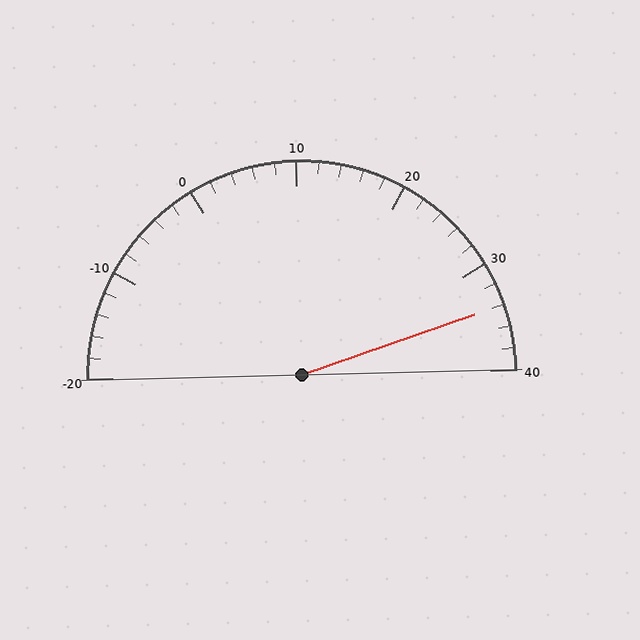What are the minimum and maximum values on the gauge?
The gauge ranges from -20 to 40.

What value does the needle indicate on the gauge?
The needle indicates approximately 34.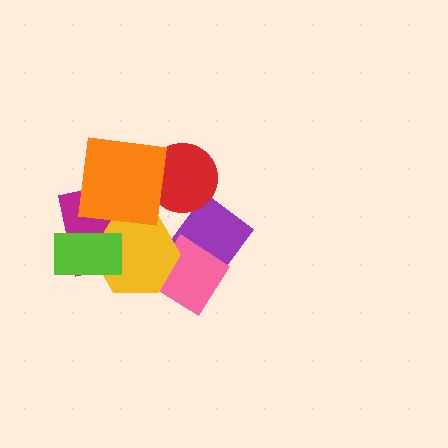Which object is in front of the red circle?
The orange square is in front of the red circle.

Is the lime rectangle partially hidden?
No, no other shape covers it.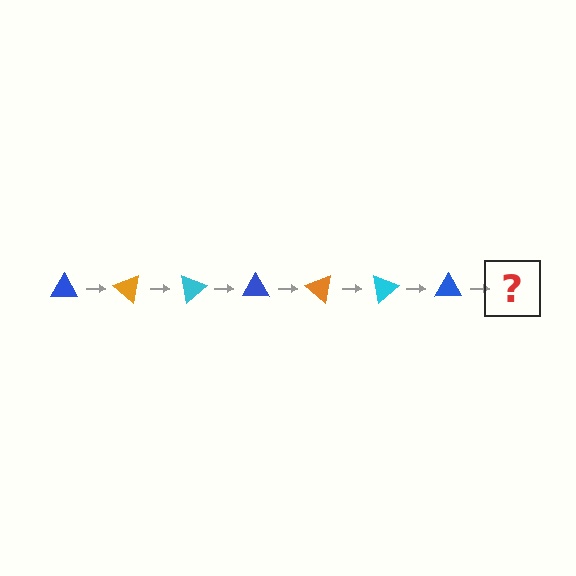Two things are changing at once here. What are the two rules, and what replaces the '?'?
The two rules are that it rotates 40 degrees each step and the color cycles through blue, orange, and cyan. The '?' should be an orange triangle, rotated 280 degrees from the start.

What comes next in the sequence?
The next element should be an orange triangle, rotated 280 degrees from the start.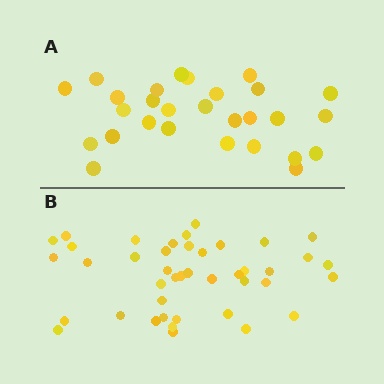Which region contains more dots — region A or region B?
Region B (the bottom region) has more dots.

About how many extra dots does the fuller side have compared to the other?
Region B has approximately 15 more dots than region A.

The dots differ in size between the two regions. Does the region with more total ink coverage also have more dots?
No. Region A has more total ink coverage because its dots are larger, but region B actually contains more individual dots. Total area can be misleading — the number of items is what matters here.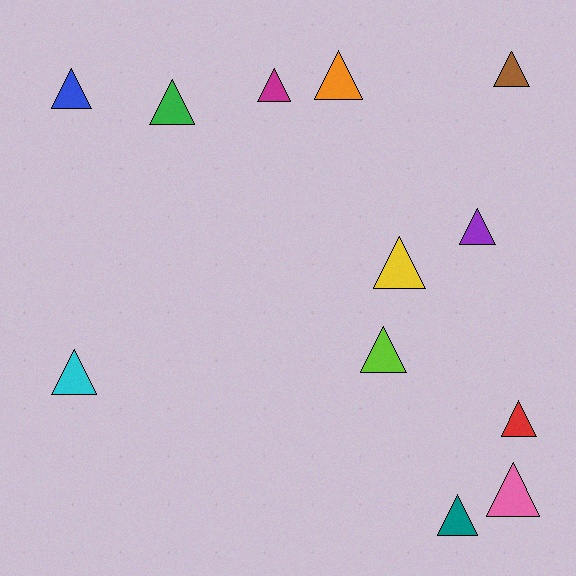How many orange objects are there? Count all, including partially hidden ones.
There is 1 orange object.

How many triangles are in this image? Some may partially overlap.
There are 12 triangles.